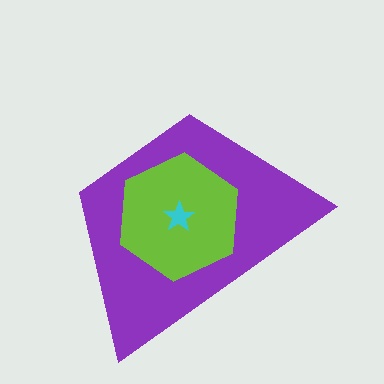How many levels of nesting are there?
3.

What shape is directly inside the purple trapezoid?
The lime hexagon.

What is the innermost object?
The cyan star.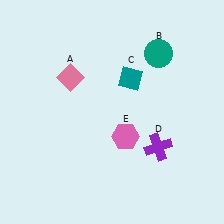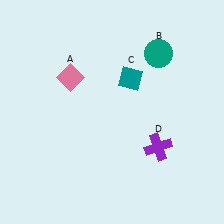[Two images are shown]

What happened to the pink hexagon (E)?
The pink hexagon (E) was removed in Image 2. It was in the bottom-right area of Image 1.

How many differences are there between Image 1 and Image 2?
There is 1 difference between the two images.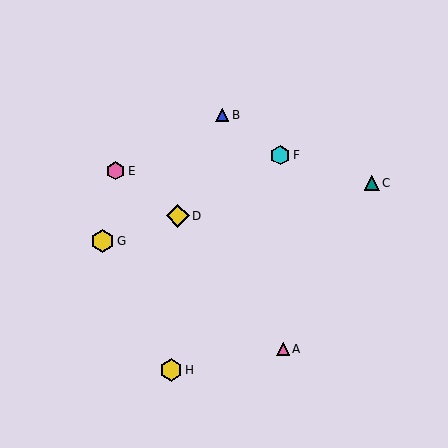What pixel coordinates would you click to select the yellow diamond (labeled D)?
Click at (178, 216) to select the yellow diamond D.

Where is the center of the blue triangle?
The center of the blue triangle is at (222, 115).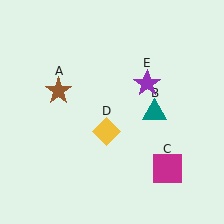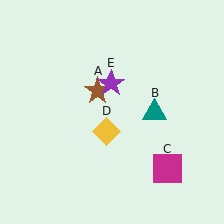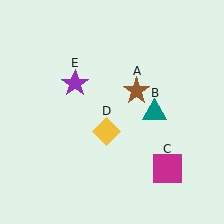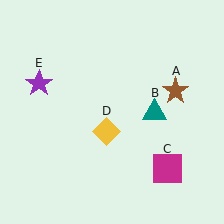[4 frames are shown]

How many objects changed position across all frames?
2 objects changed position: brown star (object A), purple star (object E).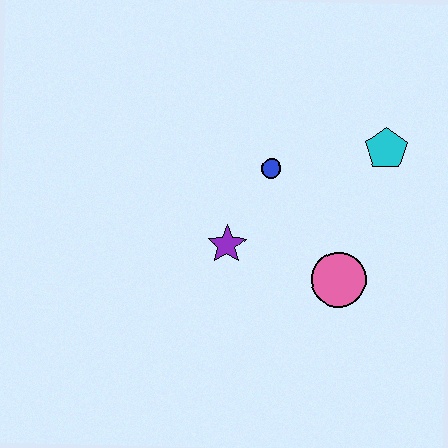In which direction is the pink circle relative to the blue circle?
The pink circle is below the blue circle.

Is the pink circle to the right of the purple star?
Yes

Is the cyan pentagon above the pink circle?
Yes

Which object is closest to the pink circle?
The purple star is closest to the pink circle.